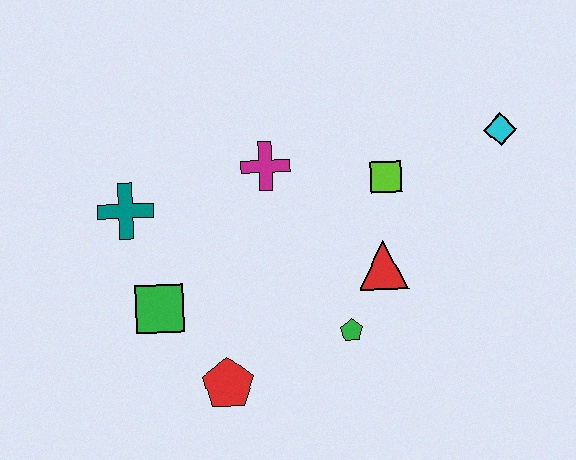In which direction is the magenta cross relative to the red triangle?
The magenta cross is to the left of the red triangle.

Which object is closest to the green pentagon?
The red triangle is closest to the green pentagon.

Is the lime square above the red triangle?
Yes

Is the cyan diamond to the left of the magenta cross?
No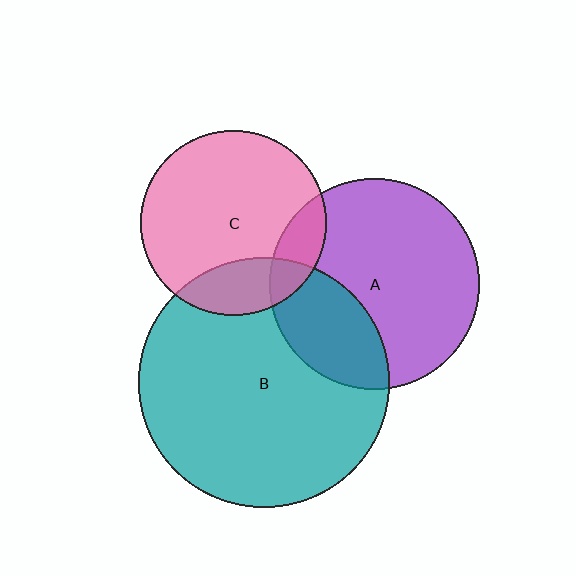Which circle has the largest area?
Circle B (teal).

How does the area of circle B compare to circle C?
Approximately 1.8 times.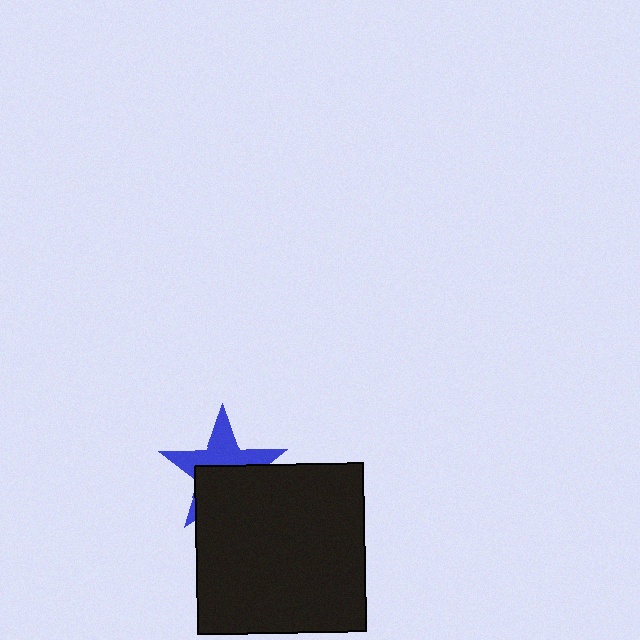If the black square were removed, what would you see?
You would see the complete blue star.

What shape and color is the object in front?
The object in front is a black square.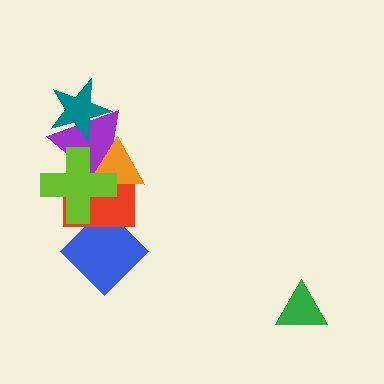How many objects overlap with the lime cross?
4 objects overlap with the lime cross.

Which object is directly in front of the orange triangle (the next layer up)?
The red rectangle is directly in front of the orange triangle.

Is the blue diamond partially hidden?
Yes, it is partially covered by another shape.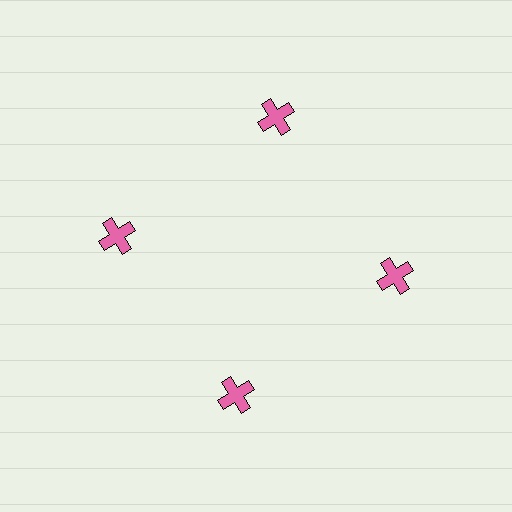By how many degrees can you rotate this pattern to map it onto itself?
The pattern maps onto itself every 90 degrees of rotation.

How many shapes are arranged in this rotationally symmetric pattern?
There are 4 shapes, arranged in 4 groups of 1.